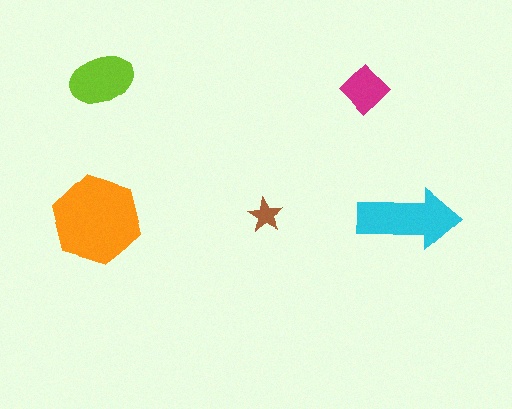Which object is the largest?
The orange hexagon.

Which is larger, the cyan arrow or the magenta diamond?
The cyan arrow.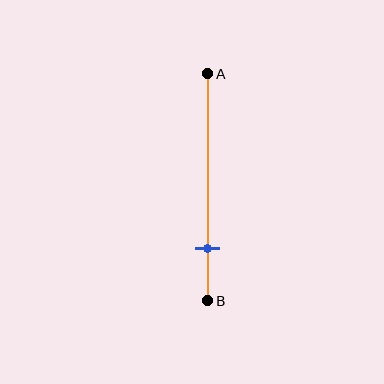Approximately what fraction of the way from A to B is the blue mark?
The blue mark is approximately 75% of the way from A to B.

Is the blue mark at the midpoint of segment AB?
No, the mark is at about 75% from A, not at the 50% midpoint.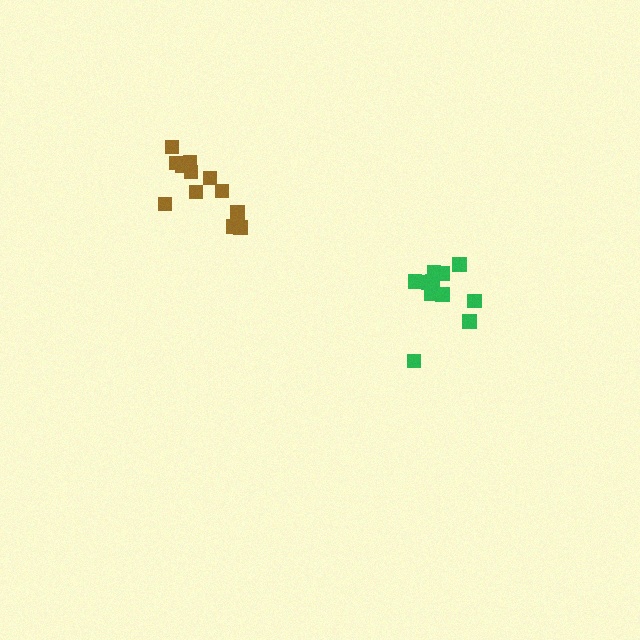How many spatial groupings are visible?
There are 2 spatial groupings.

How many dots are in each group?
Group 1: 12 dots, Group 2: 12 dots (24 total).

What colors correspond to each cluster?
The clusters are colored: green, brown.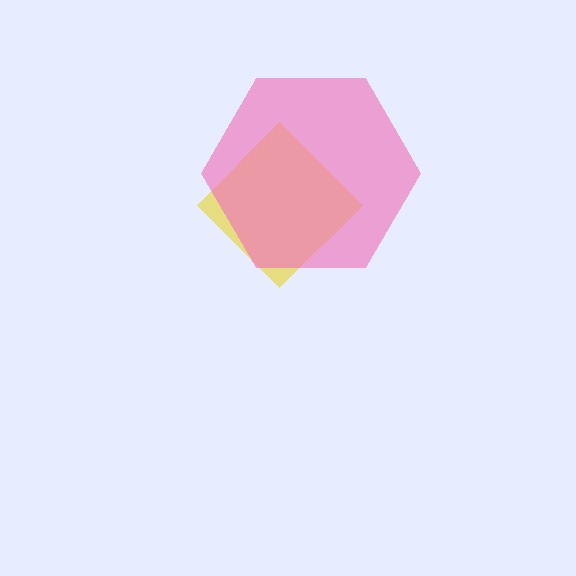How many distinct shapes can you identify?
There are 2 distinct shapes: a yellow diamond, a pink hexagon.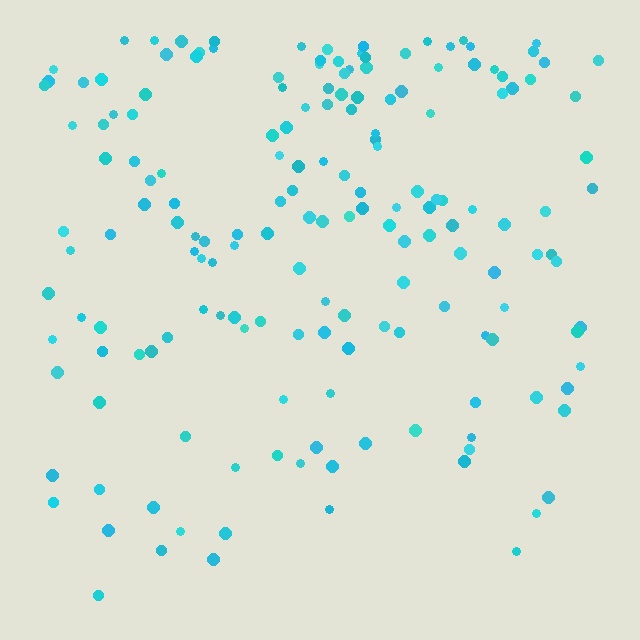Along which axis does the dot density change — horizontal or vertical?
Vertical.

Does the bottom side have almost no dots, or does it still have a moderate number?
Still a moderate number, just noticeably fewer than the top.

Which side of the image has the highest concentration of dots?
The top.